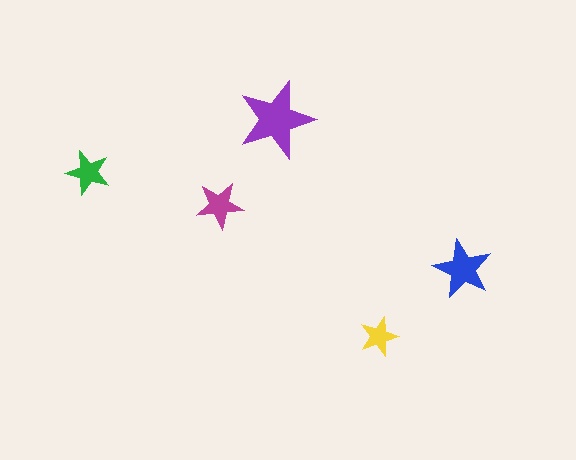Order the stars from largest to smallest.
the purple one, the blue one, the magenta one, the green one, the yellow one.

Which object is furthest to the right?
The blue star is rightmost.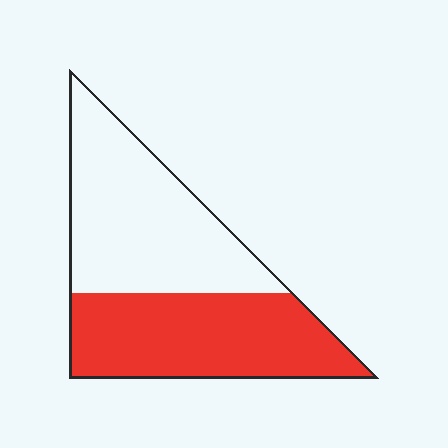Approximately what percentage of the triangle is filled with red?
Approximately 50%.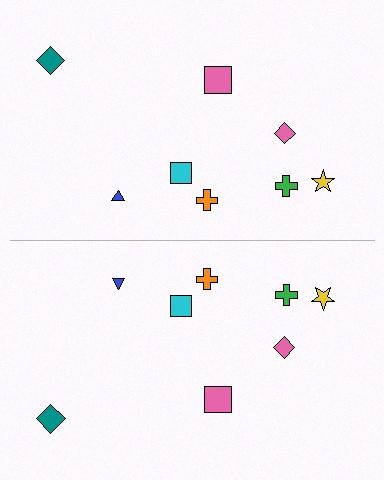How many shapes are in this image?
There are 16 shapes in this image.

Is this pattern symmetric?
Yes, this pattern has bilateral (reflection) symmetry.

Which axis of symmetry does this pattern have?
The pattern has a horizontal axis of symmetry running through the center of the image.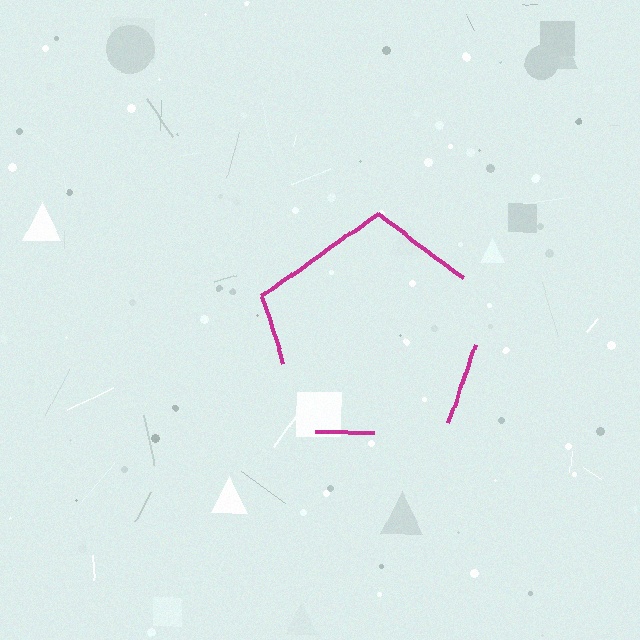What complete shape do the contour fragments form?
The contour fragments form a pentagon.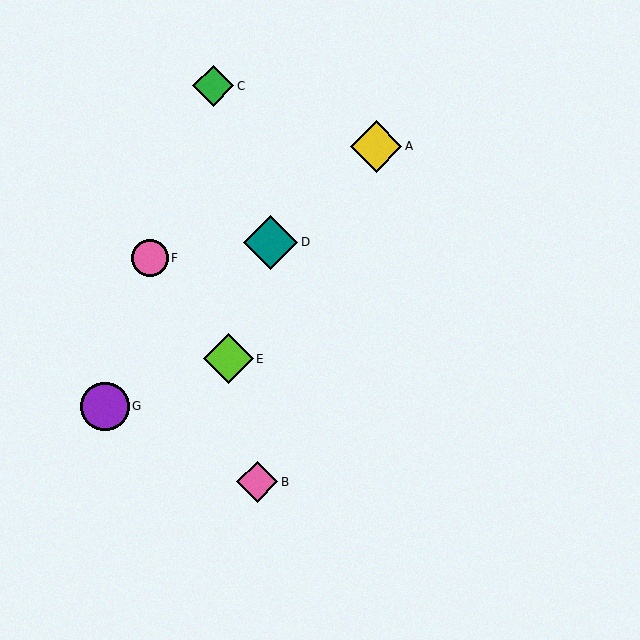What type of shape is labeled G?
Shape G is a purple circle.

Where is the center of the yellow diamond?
The center of the yellow diamond is at (376, 146).